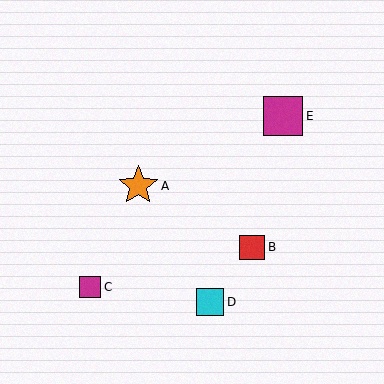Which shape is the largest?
The orange star (labeled A) is the largest.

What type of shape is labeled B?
Shape B is a red square.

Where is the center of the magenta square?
The center of the magenta square is at (90, 287).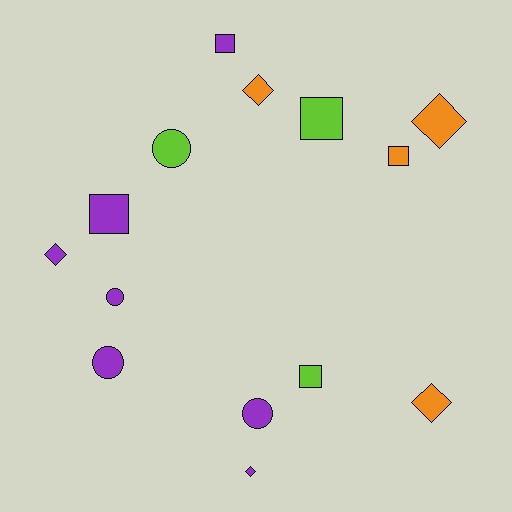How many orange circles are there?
There are no orange circles.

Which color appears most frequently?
Purple, with 7 objects.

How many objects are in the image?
There are 14 objects.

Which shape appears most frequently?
Diamond, with 5 objects.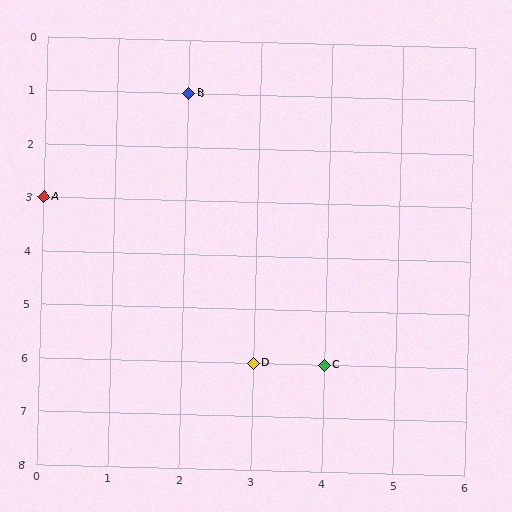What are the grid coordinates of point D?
Point D is at grid coordinates (3, 6).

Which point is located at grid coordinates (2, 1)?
Point B is at (2, 1).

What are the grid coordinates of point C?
Point C is at grid coordinates (4, 6).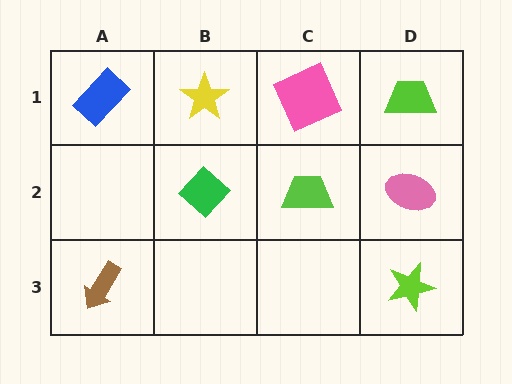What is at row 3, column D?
A lime star.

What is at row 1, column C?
A pink square.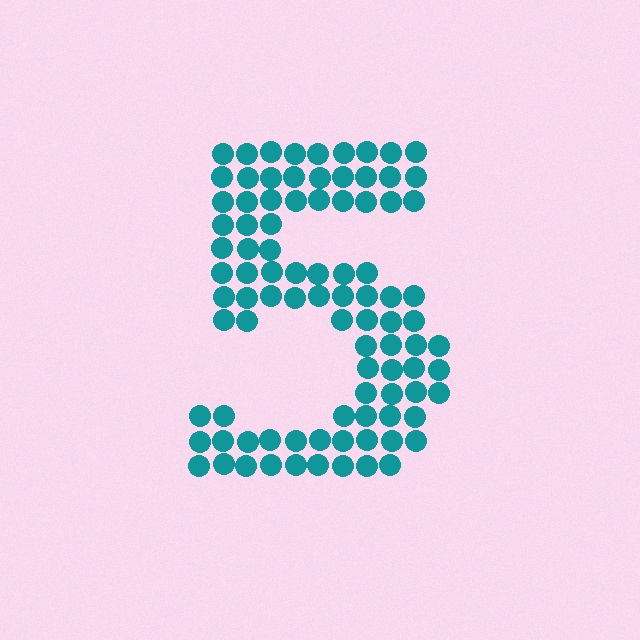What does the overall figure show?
The overall figure shows the digit 5.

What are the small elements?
The small elements are circles.